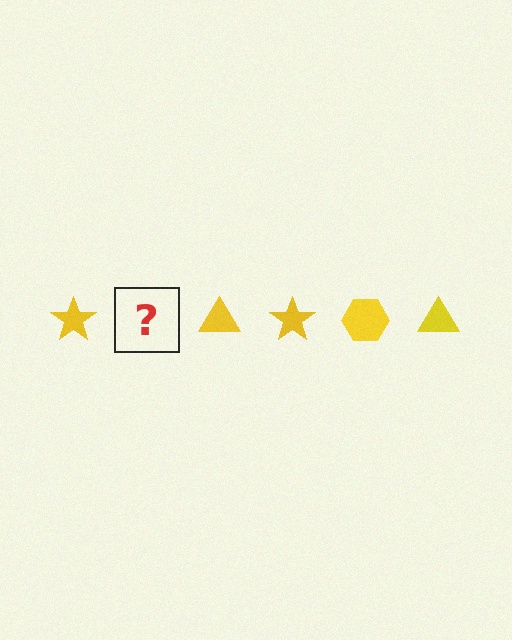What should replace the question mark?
The question mark should be replaced with a yellow hexagon.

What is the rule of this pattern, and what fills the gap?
The rule is that the pattern cycles through star, hexagon, triangle shapes in yellow. The gap should be filled with a yellow hexagon.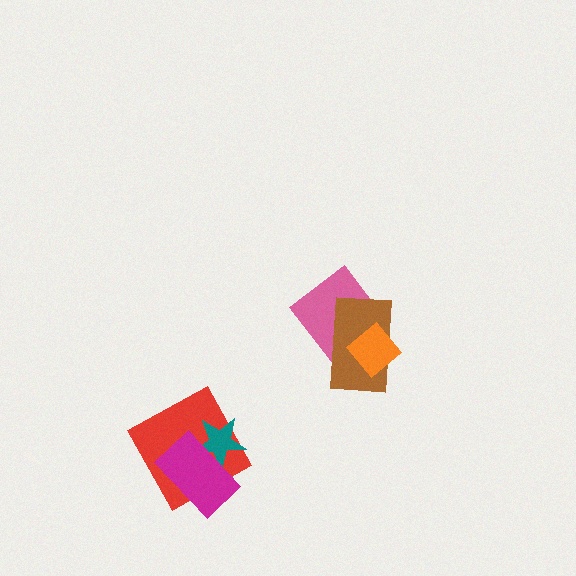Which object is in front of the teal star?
The magenta rectangle is in front of the teal star.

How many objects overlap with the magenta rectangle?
2 objects overlap with the magenta rectangle.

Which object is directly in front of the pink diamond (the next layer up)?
The brown rectangle is directly in front of the pink diamond.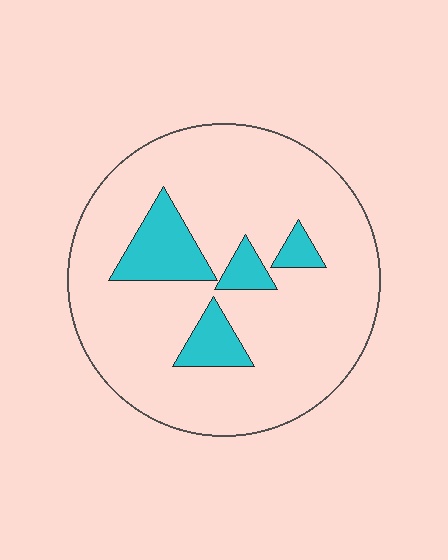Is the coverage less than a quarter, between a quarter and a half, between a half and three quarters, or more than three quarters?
Less than a quarter.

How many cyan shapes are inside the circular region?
4.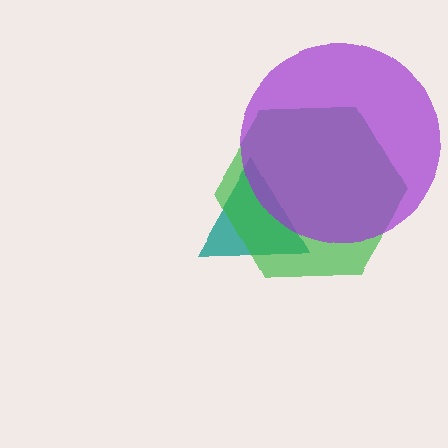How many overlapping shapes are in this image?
There are 3 overlapping shapes in the image.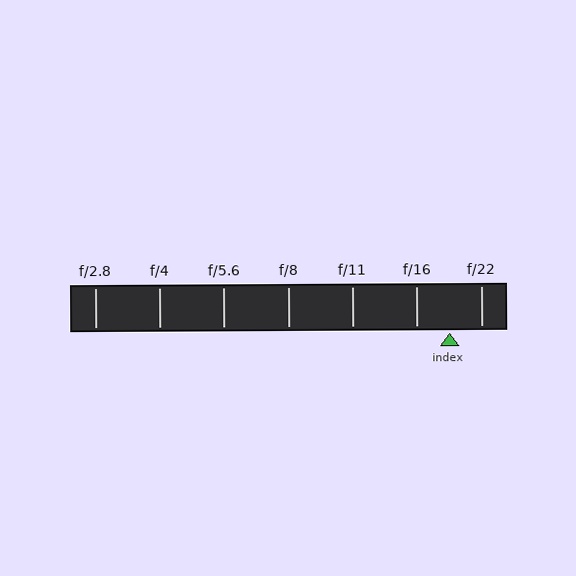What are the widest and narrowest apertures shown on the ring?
The widest aperture shown is f/2.8 and the narrowest is f/22.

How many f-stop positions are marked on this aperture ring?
There are 7 f-stop positions marked.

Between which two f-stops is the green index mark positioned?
The index mark is between f/16 and f/22.